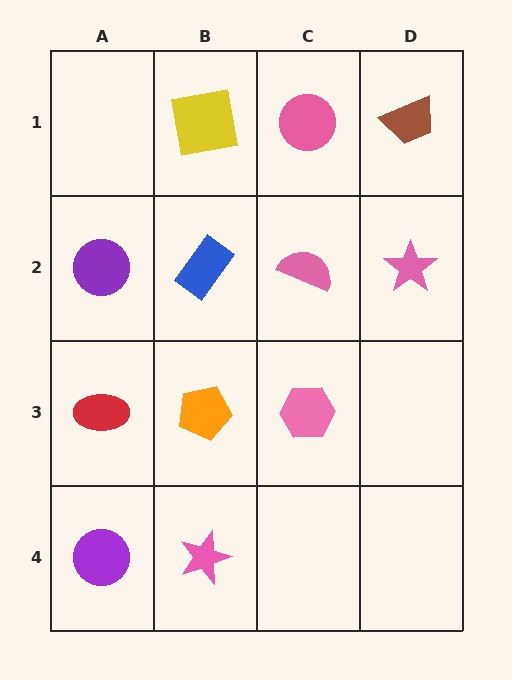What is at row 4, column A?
A purple circle.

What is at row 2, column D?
A pink star.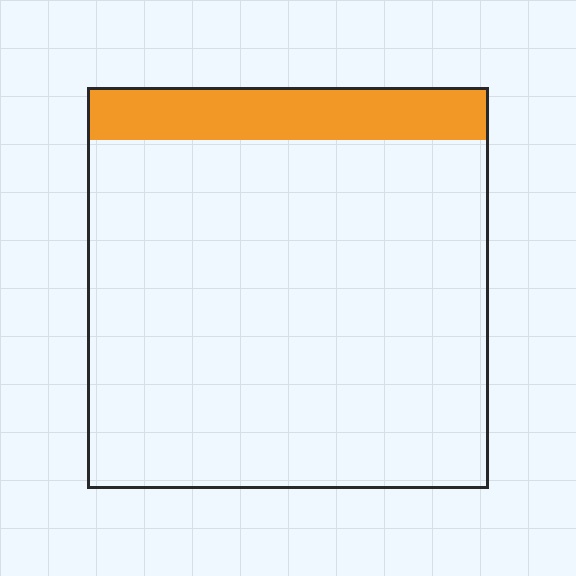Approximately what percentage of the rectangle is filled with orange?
Approximately 15%.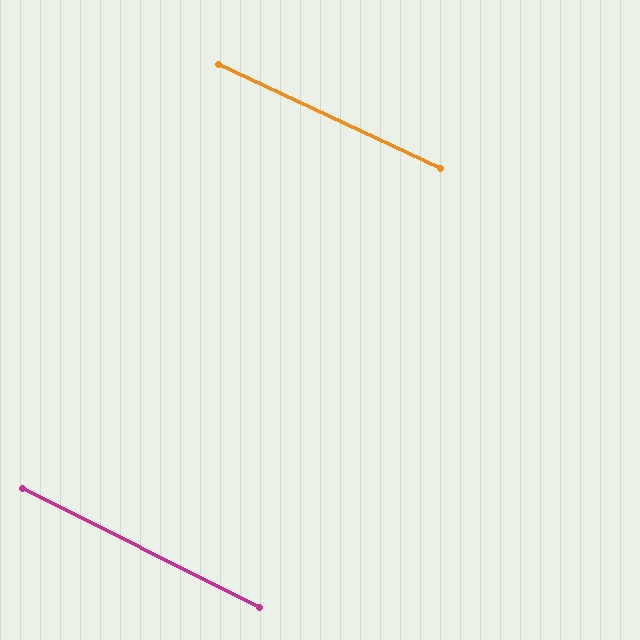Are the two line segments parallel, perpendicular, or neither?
Parallel — their directions differ by only 1.6°.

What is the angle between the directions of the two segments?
Approximately 2 degrees.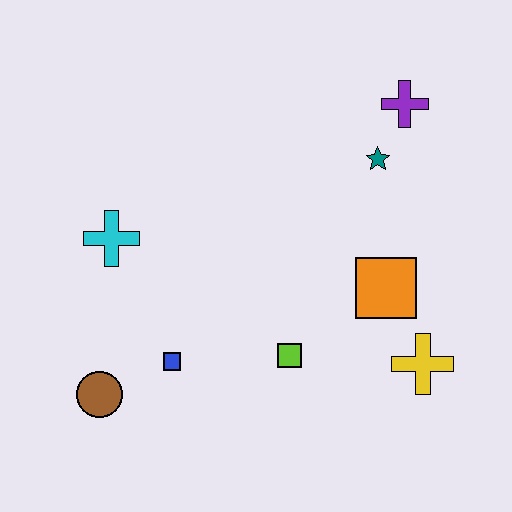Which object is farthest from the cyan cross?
The yellow cross is farthest from the cyan cross.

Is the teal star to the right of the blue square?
Yes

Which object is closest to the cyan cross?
The blue square is closest to the cyan cross.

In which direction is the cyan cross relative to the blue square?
The cyan cross is above the blue square.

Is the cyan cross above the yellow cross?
Yes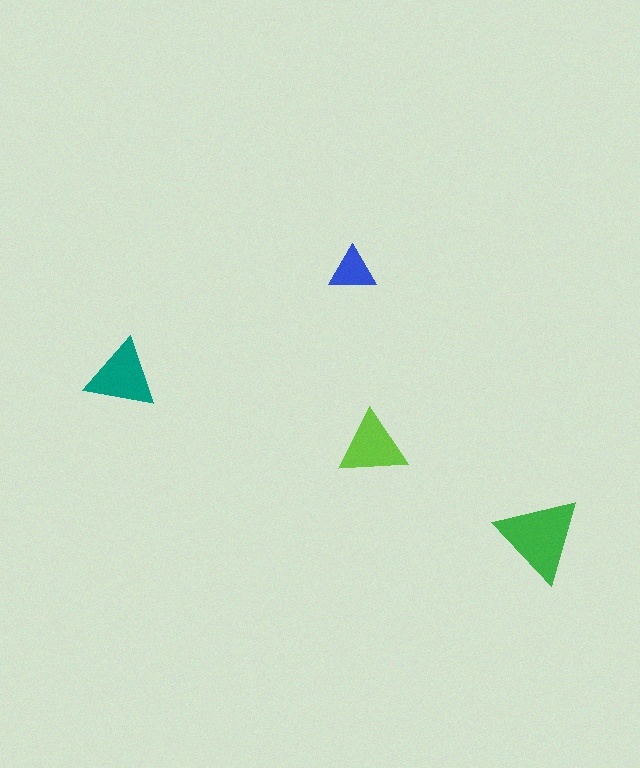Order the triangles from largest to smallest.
the green one, the teal one, the lime one, the blue one.